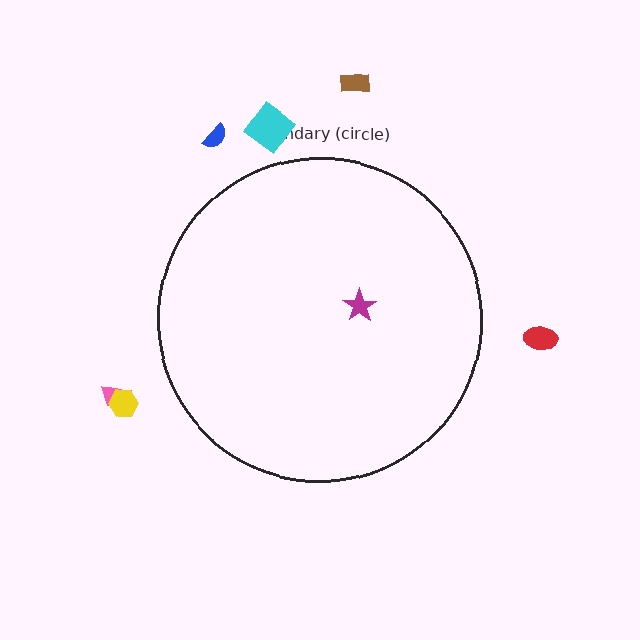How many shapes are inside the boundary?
1 inside, 6 outside.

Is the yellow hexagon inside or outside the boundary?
Outside.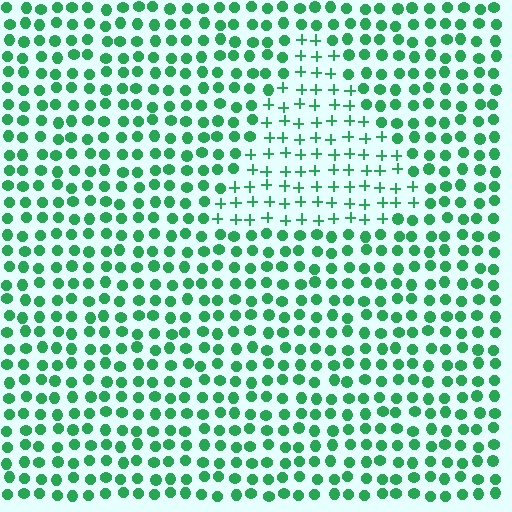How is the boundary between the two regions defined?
The boundary is defined by a change in element shape: plus signs inside vs. circles outside. All elements share the same color and spacing.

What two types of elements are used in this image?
The image uses plus signs inside the triangle region and circles outside it.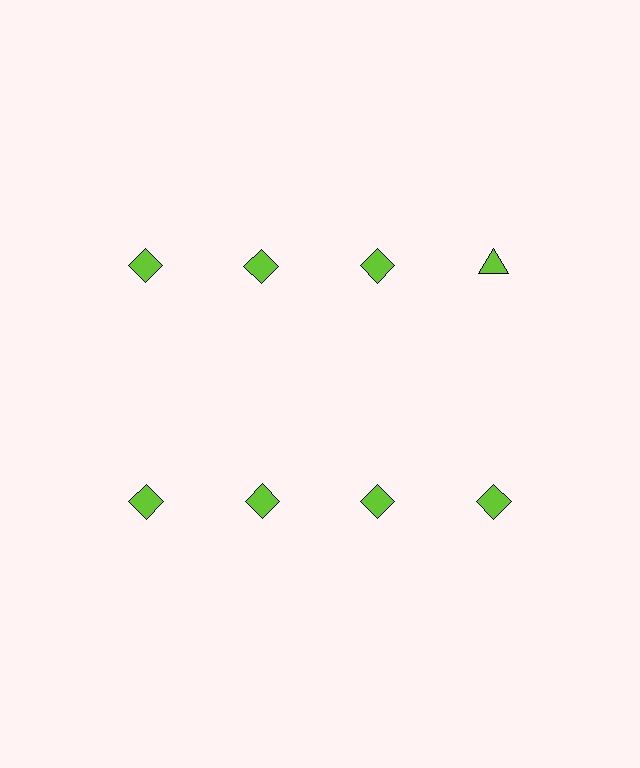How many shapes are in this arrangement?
There are 8 shapes arranged in a grid pattern.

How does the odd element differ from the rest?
It has a different shape: triangle instead of diamond.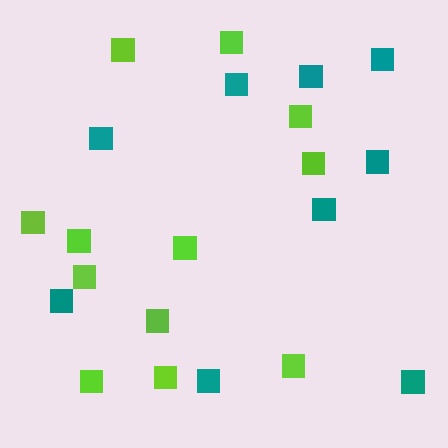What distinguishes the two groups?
There are 2 groups: one group of teal squares (9) and one group of lime squares (12).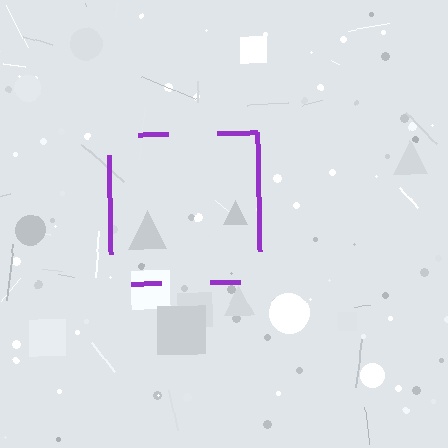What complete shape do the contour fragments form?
The contour fragments form a square.